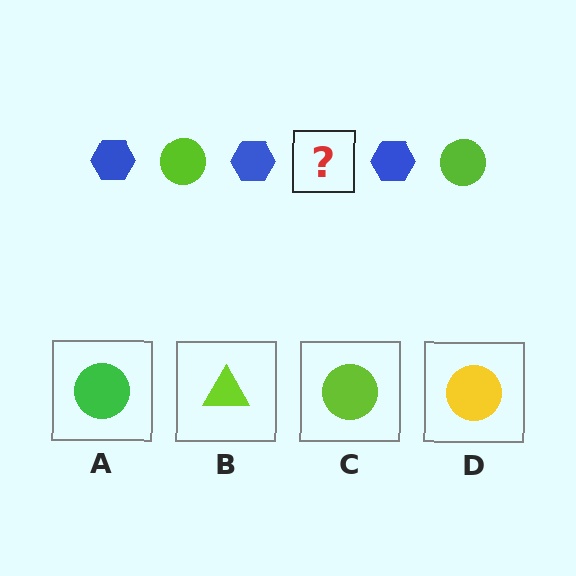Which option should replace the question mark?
Option C.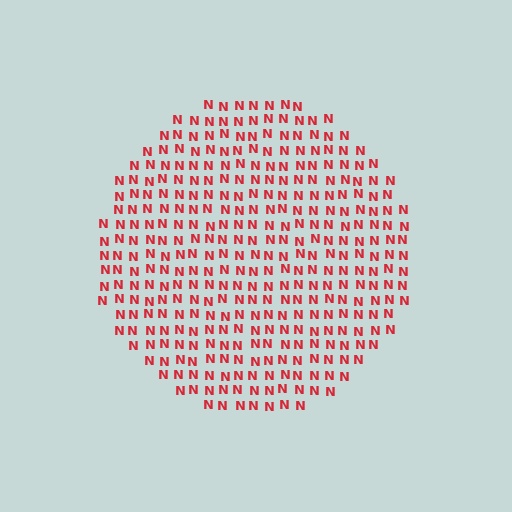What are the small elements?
The small elements are letter N's.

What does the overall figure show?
The overall figure shows a circle.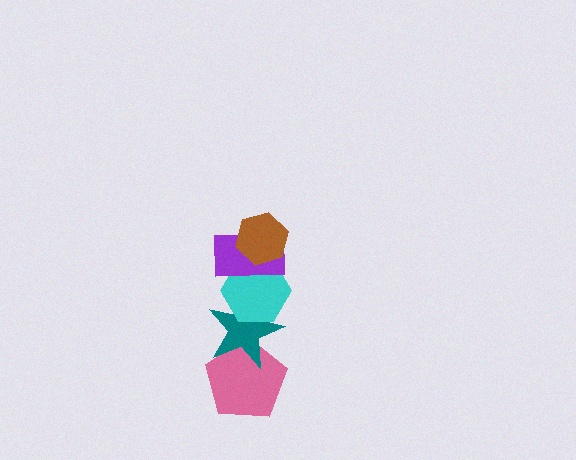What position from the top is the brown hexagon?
The brown hexagon is 1st from the top.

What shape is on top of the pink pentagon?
The teal star is on top of the pink pentagon.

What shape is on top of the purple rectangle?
The brown hexagon is on top of the purple rectangle.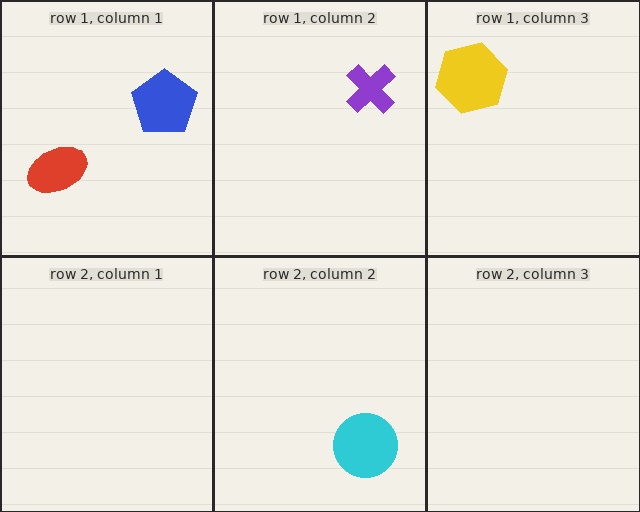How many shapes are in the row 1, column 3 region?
1.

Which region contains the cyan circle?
The row 2, column 2 region.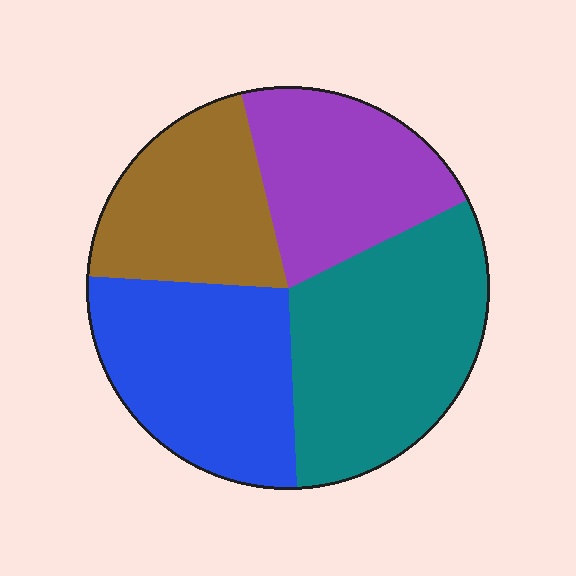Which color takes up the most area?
Teal, at roughly 30%.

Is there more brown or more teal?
Teal.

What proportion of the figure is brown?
Brown covers 20% of the figure.